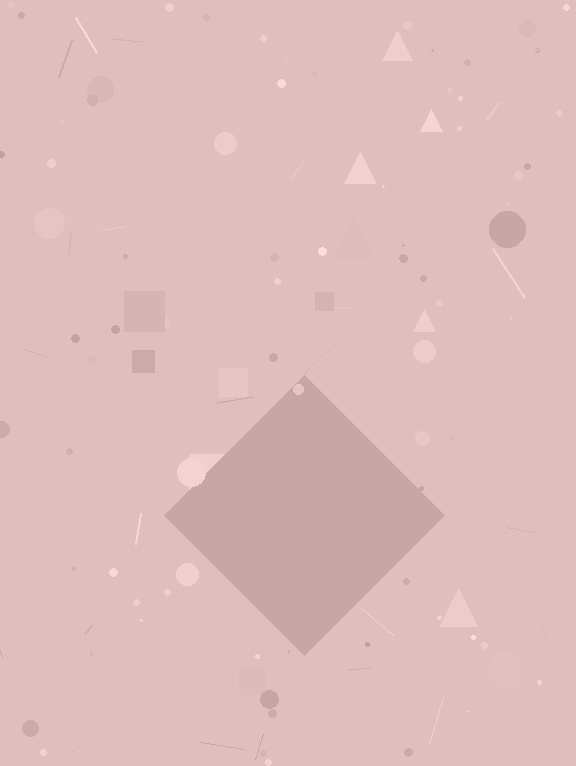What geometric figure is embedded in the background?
A diamond is embedded in the background.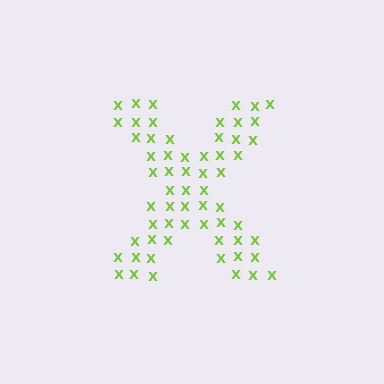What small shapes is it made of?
It is made of small letter X's.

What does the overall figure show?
The overall figure shows the letter X.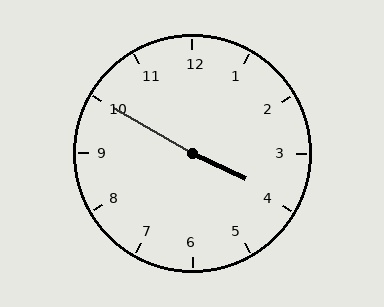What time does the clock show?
3:50.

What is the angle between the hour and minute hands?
Approximately 175 degrees.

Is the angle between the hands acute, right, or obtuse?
It is obtuse.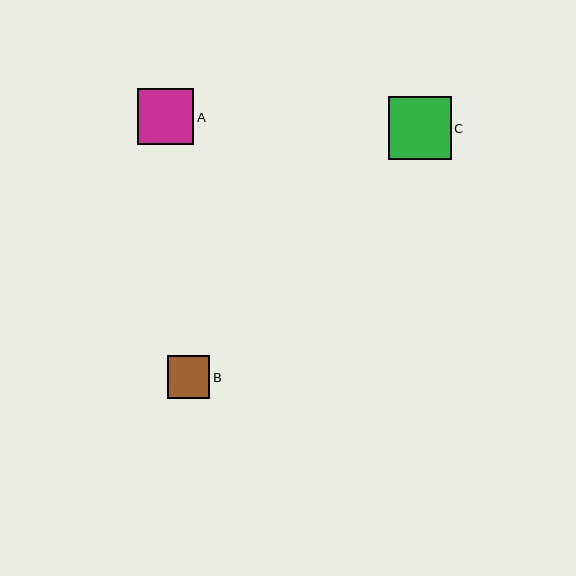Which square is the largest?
Square C is the largest with a size of approximately 63 pixels.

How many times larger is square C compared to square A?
Square C is approximately 1.1 times the size of square A.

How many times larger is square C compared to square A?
Square C is approximately 1.1 times the size of square A.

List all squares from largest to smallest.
From largest to smallest: C, A, B.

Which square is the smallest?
Square B is the smallest with a size of approximately 42 pixels.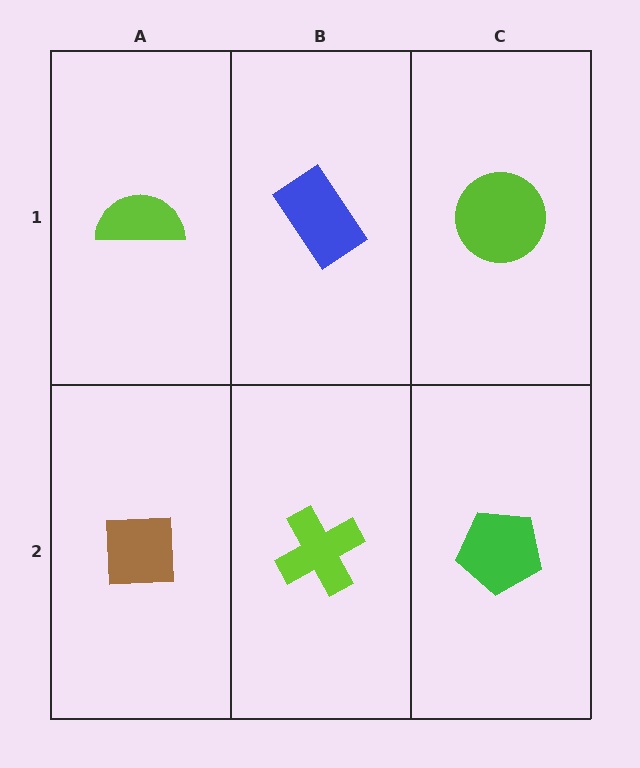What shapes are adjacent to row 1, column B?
A lime cross (row 2, column B), a lime semicircle (row 1, column A), a lime circle (row 1, column C).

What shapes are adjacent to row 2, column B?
A blue rectangle (row 1, column B), a brown square (row 2, column A), a green pentagon (row 2, column C).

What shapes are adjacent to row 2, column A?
A lime semicircle (row 1, column A), a lime cross (row 2, column B).